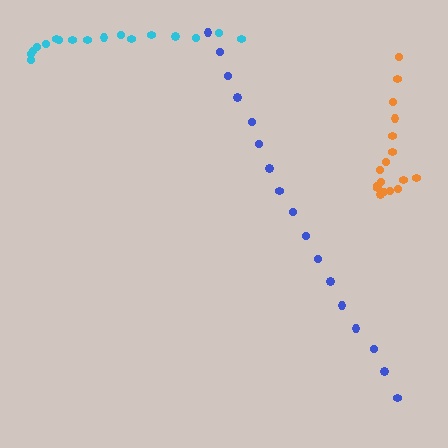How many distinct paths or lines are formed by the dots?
There are 3 distinct paths.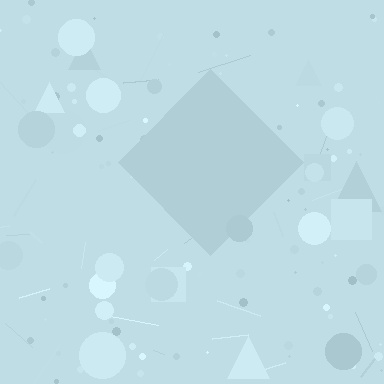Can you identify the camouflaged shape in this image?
The camouflaged shape is a diamond.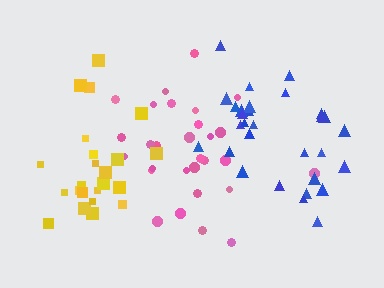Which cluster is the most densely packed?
Blue.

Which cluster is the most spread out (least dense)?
Pink.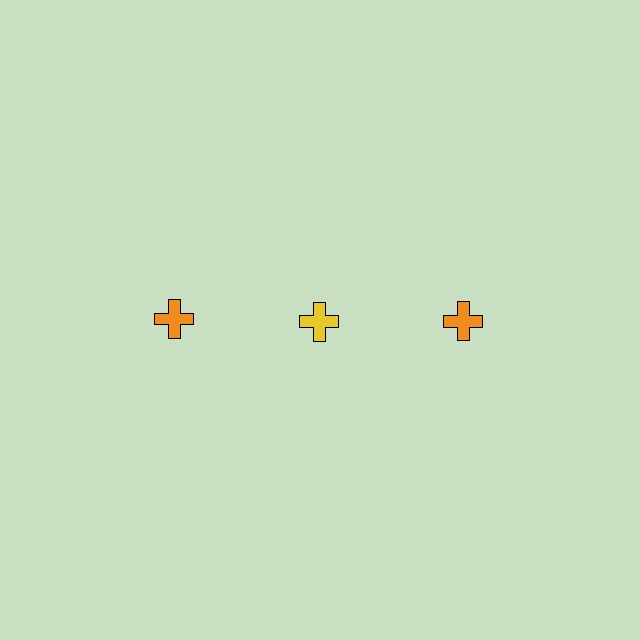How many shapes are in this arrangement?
There are 3 shapes arranged in a grid pattern.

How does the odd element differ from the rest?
It has a different color: yellow instead of orange.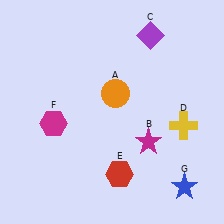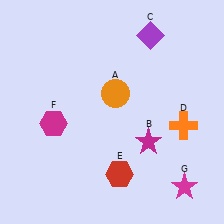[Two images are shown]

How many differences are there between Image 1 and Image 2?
There are 2 differences between the two images.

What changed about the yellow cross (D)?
In Image 1, D is yellow. In Image 2, it changed to orange.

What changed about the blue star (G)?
In Image 1, G is blue. In Image 2, it changed to magenta.